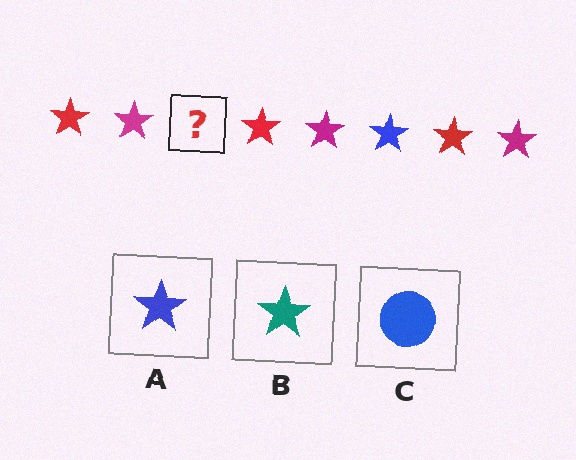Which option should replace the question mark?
Option A.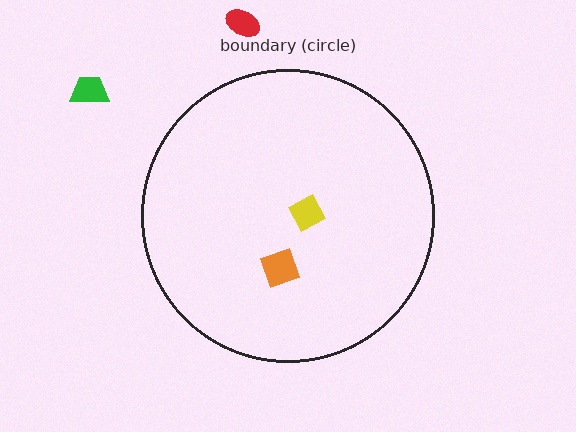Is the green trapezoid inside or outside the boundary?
Outside.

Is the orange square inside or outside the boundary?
Inside.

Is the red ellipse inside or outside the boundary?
Outside.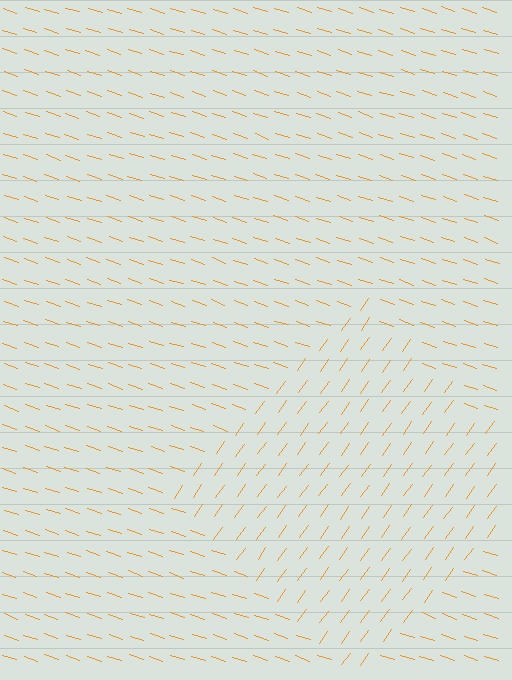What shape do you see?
I see a diamond.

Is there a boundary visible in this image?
Yes, there is a texture boundary formed by a change in line orientation.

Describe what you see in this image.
The image is filled with small orange line segments. A diamond region in the image has lines oriented differently from the surrounding lines, creating a visible texture boundary.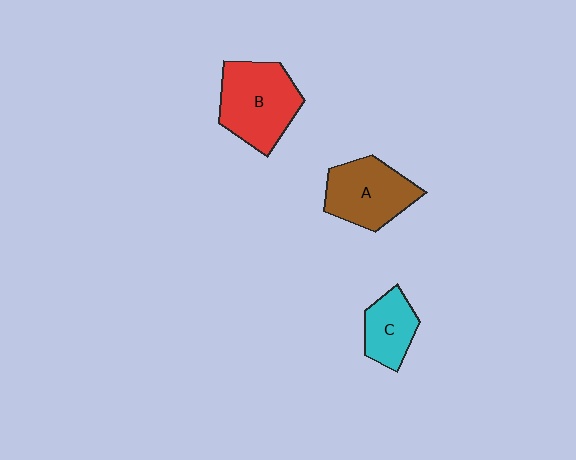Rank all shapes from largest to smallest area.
From largest to smallest: B (red), A (brown), C (cyan).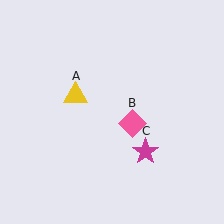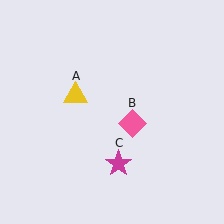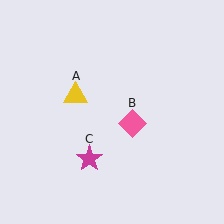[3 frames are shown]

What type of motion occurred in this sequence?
The magenta star (object C) rotated clockwise around the center of the scene.